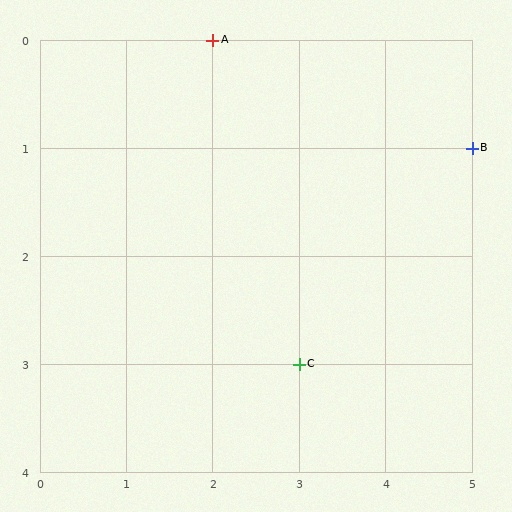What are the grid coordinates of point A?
Point A is at grid coordinates (2, 0).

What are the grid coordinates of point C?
Point C is at grid coordinates (3, 3).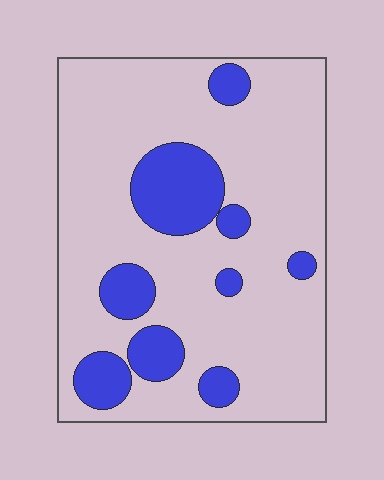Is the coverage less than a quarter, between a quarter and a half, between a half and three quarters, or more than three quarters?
Less than a quarter.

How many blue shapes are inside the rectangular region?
9.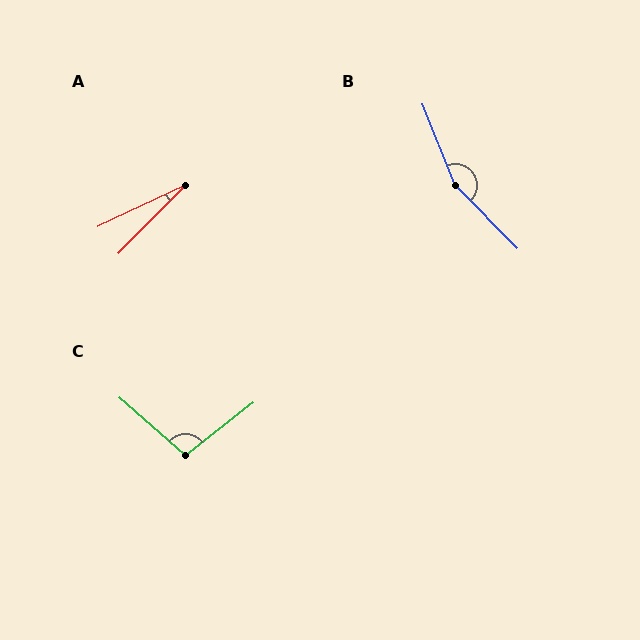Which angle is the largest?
B, at approximately 157 degrees.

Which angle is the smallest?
A, at approximately 20 degrees.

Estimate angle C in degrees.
Approximately 101 degrees.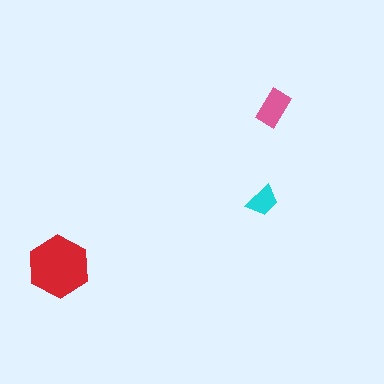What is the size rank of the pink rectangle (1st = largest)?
2nd.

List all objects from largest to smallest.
The red hexagon, the pink rectangle, the cyan trapezoid.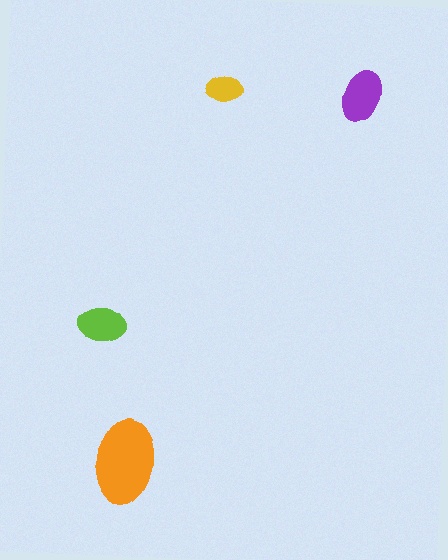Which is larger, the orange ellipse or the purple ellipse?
The orange one.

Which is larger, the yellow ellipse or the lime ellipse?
The lime one.